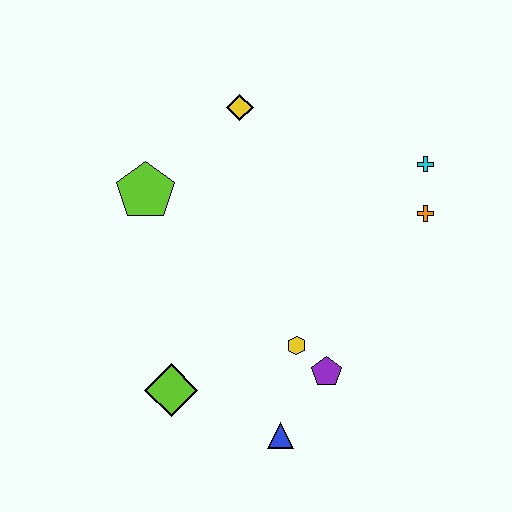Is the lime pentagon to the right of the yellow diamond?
No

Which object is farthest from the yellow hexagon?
The yellow diamond is farthest from the yellow hexagon.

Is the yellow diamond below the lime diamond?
No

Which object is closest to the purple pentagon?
The yellow hexagon is closest to the purple pentagon.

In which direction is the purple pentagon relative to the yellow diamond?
The purple pentagon is below the yellow diamond.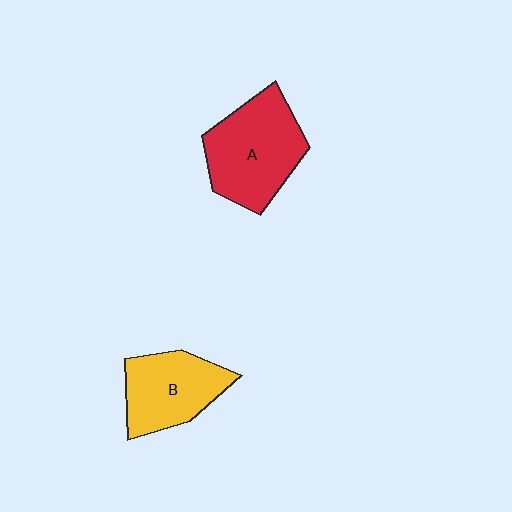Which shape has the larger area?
Shape A (red).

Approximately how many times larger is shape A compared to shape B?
Approximately 1.3 times.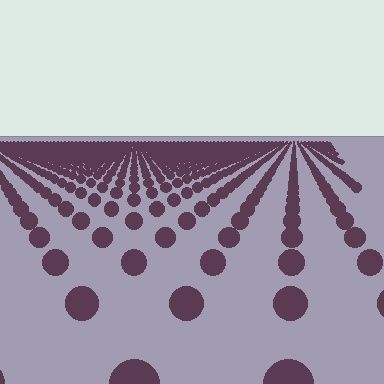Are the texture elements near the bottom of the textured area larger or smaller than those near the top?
Larger. Near the bottom, elements are closer to the viewer and appear at a bigger on-screen size.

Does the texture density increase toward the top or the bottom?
Density increases toward the top.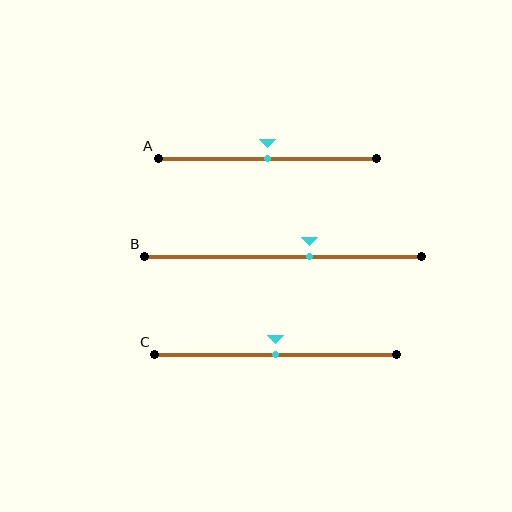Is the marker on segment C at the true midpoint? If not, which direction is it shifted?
Yes, the marker on segment C is at the true midpoint.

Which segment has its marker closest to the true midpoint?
Segment A has its marker closest to the true midpoint.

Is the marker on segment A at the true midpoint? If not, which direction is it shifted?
Yes, the marker on segment A is at the true midpoint.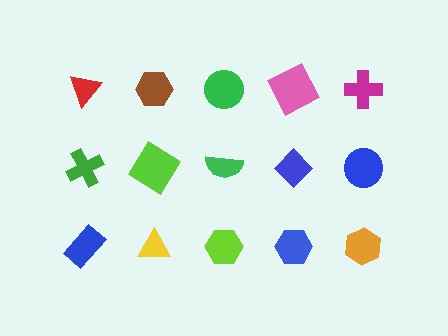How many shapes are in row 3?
5 shapes.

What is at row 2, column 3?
A green semicircle.